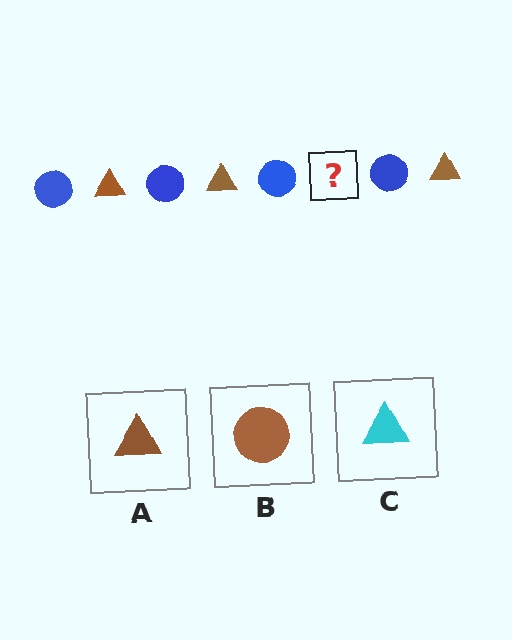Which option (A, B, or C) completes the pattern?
A.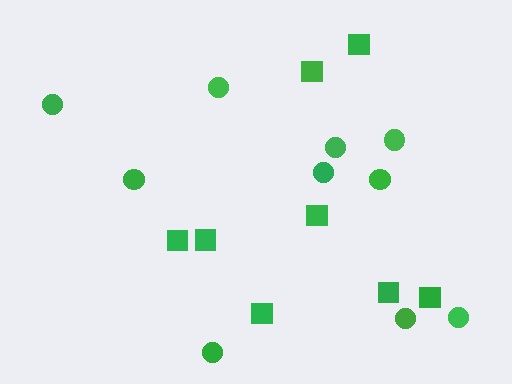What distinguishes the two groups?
There are 2 groups: one group of squares (8) and one group of circles (10).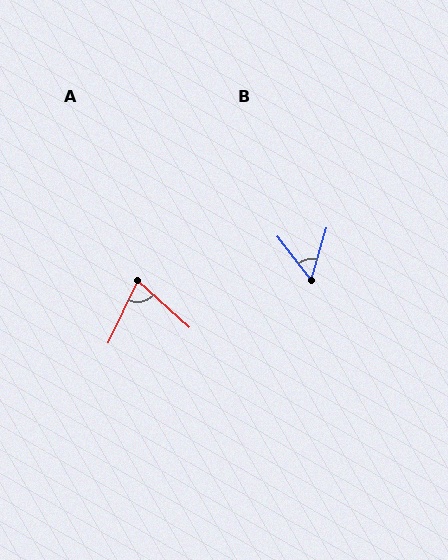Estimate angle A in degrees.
Approximately 73 degrees.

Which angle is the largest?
A, at approximately 73 degrees.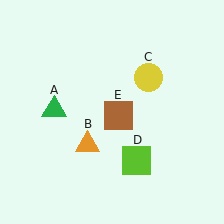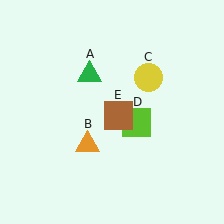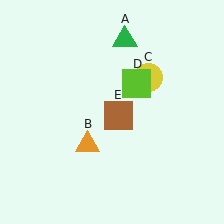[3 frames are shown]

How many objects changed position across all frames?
2 objects changed position: green triangle (object A), lime square (object D).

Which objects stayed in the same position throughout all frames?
Orange triangle (object B) and yellow circle (object C) and brown square (object E) remained stationary.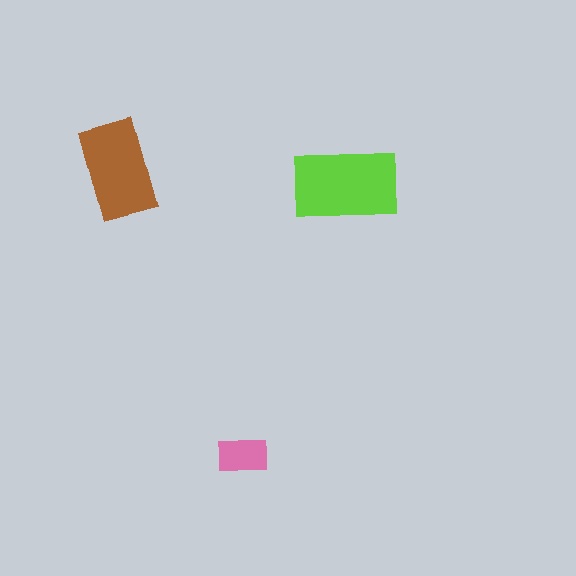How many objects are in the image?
There are 3 objects in the image.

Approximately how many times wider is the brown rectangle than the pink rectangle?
About 2 times wider.